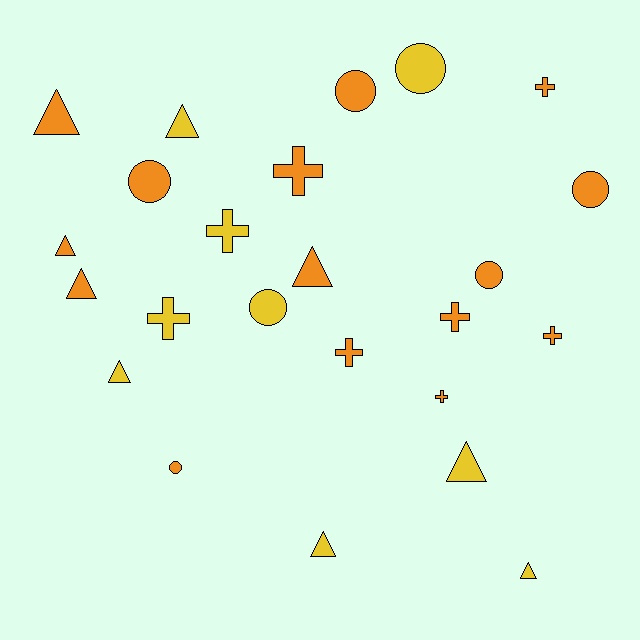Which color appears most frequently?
Orange, with 15 objects.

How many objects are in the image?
There are 24 objects.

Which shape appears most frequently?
Triangle, with 9 objects.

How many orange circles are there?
There are 5 orange circles.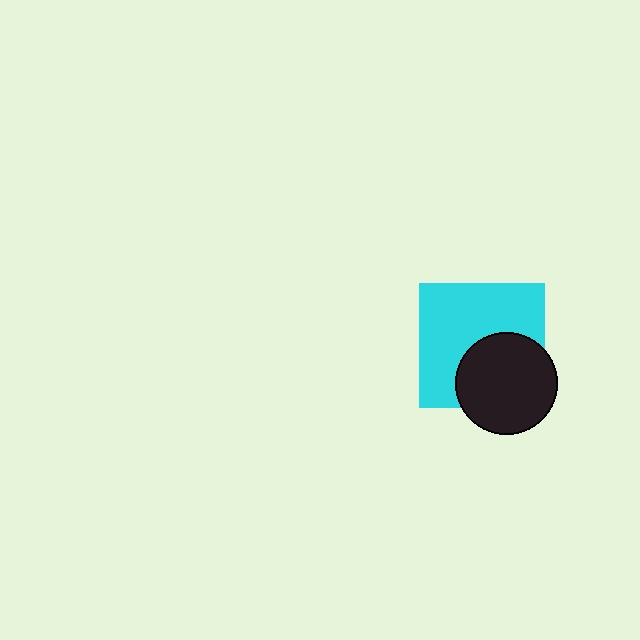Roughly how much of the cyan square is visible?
About half of it is visible (roughly 62%).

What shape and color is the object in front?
The object in front is a black circle.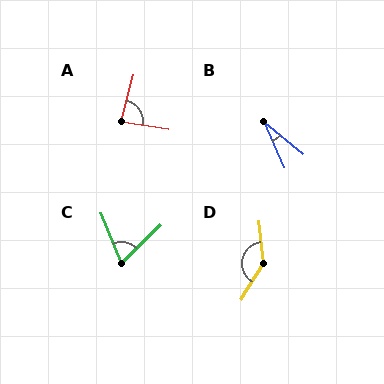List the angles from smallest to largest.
B (27°), C (68°), A (84°), D (142°).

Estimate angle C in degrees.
Approximately 68 degrees.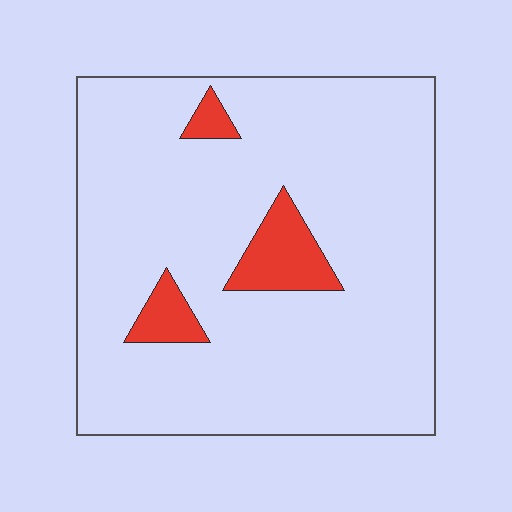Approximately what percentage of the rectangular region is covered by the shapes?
Approximately 10%.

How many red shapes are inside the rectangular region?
3.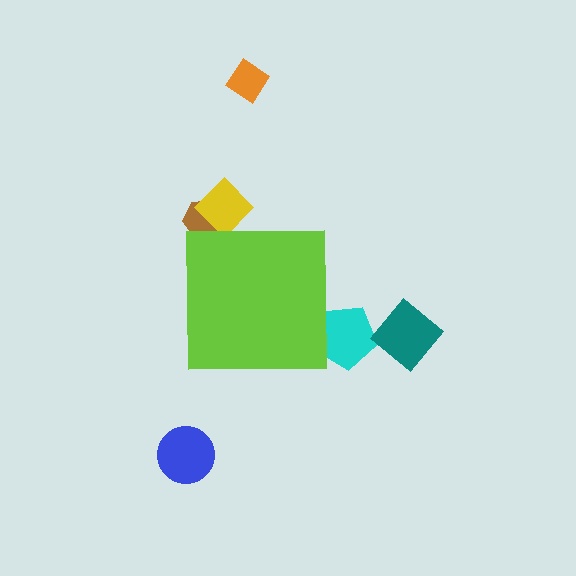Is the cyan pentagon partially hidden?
Yes, the cyan pentagon is partially hidden behind the lime square.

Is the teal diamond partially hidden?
No, the teal diamond is fully visible.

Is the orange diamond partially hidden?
No, the orange diamond is fully visible.